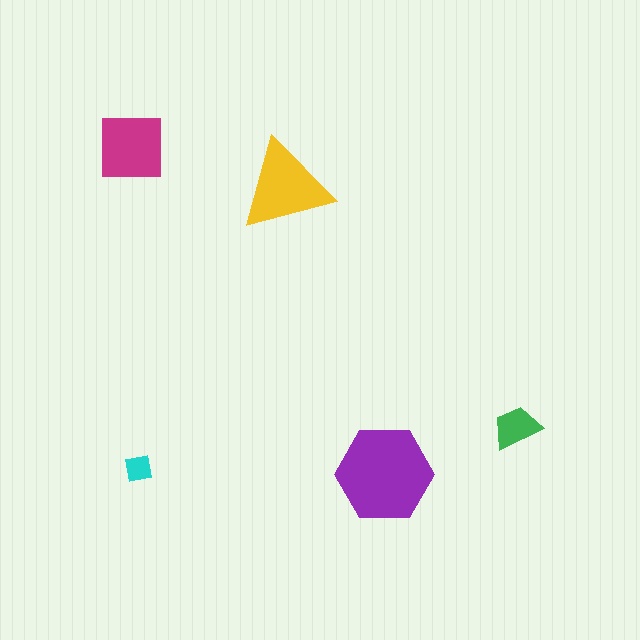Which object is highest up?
The magenta square is topmost.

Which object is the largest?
The purple hexagon.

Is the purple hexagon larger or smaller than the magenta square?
Larger.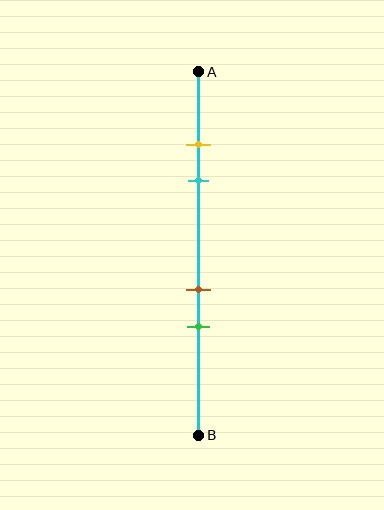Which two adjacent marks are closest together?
The yellow and cyan marks are the closest adjacent pair.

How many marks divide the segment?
There are 4 marks dividing the segment.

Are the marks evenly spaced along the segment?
No, the marks are not evenly spaced.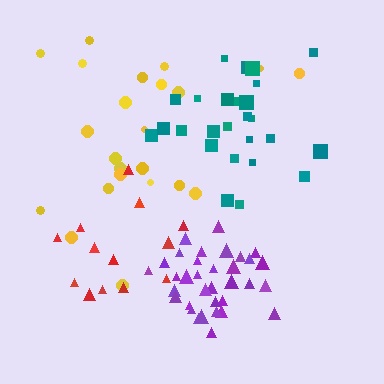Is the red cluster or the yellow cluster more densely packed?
Yellow.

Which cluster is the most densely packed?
Purple.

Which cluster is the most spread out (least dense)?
Red.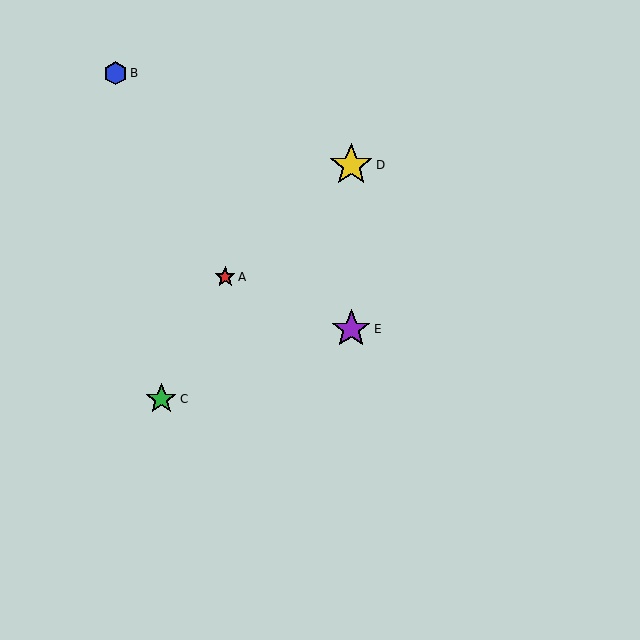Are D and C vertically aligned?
No, D is at x≈351 and C is at x≈161.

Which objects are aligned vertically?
Objects D, E are aligned vertically.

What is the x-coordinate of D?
Object D is at x≈351.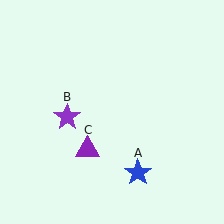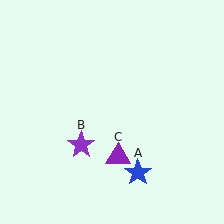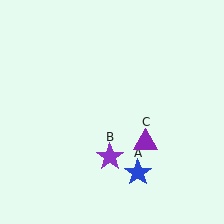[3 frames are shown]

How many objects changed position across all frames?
2 objects changed position: purple star (object B), purple triangle (object C).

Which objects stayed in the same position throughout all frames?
Blue star (object A) remained stationary.